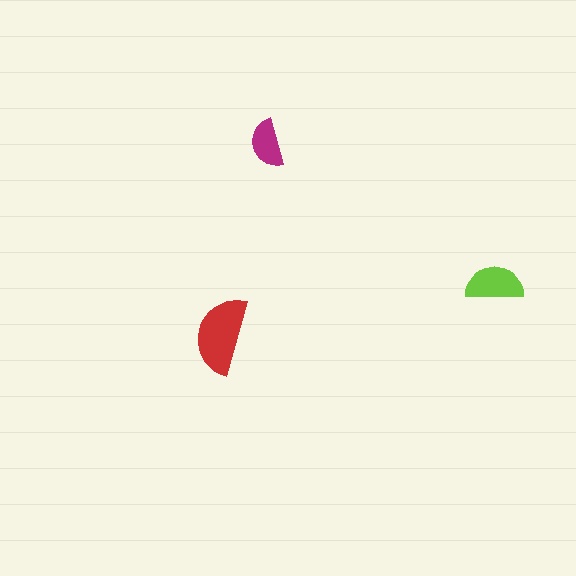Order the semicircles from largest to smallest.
the red one, the lime one, the magenta one.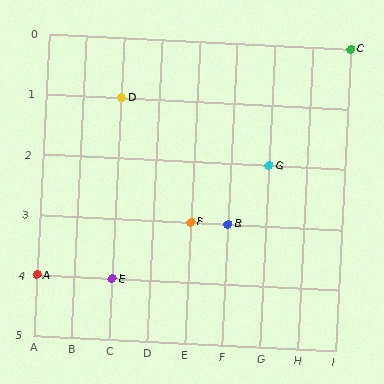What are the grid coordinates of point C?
Point C is at grid coordinates (I, 0).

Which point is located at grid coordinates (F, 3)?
Point B is at (F, 3).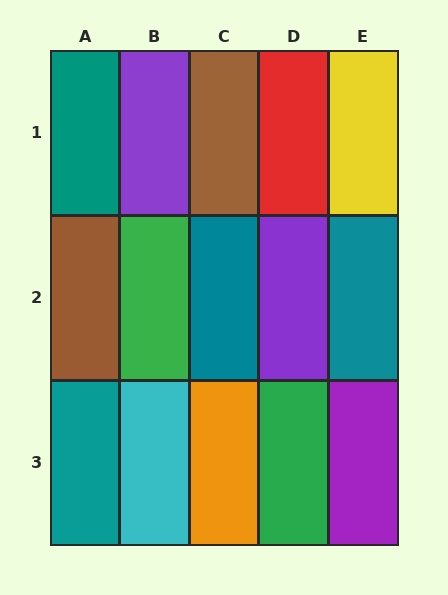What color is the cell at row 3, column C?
Orange.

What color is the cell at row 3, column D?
Green.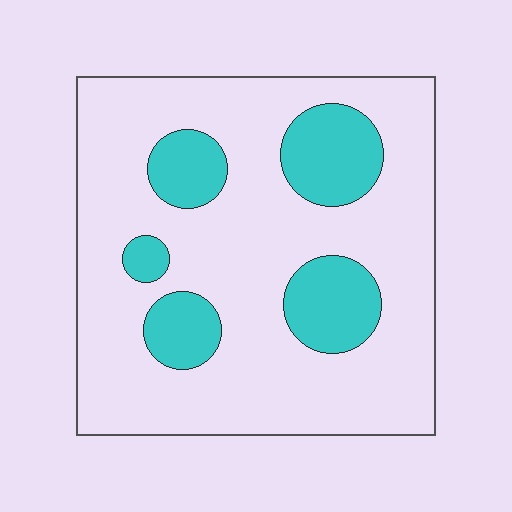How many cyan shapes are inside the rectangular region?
5.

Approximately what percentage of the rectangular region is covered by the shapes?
Approximately 20%.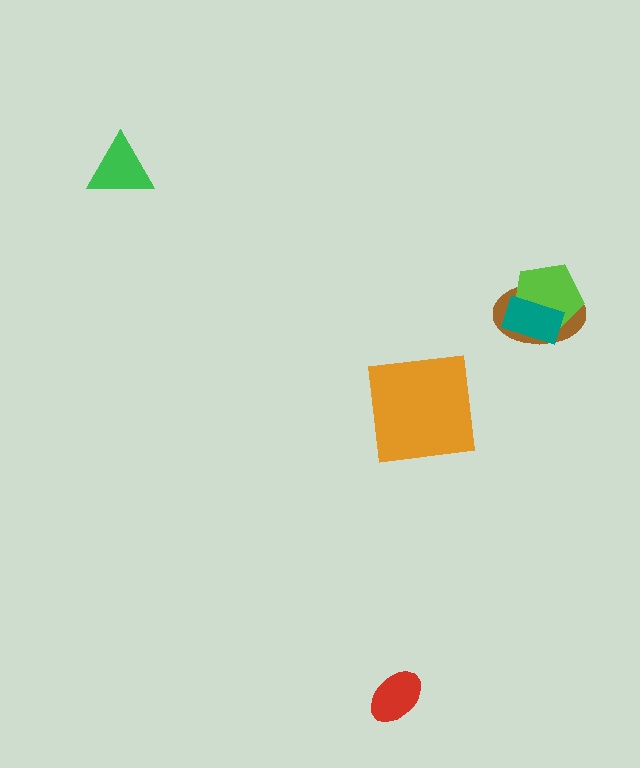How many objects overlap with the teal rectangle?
2 objects overlap with the teal rectangle.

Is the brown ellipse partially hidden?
Yes, it is partially covered by another shape.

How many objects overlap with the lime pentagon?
2 objects overlap with the lime pentagon.